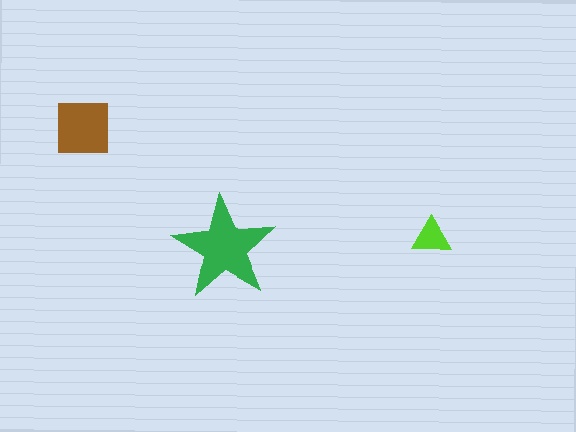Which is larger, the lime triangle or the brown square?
The brown square.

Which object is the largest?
The green star.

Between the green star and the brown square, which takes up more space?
The green star.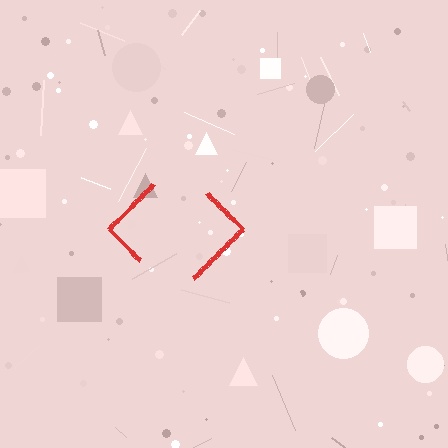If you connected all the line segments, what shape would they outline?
They would outline a diamond.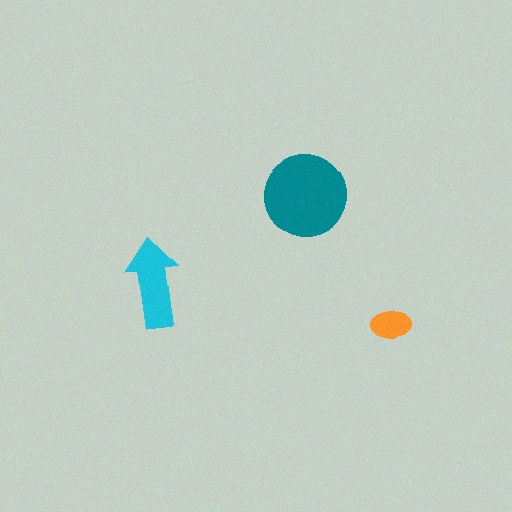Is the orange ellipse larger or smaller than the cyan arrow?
Smaller.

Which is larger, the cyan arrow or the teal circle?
The teal circle.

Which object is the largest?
The teal circle.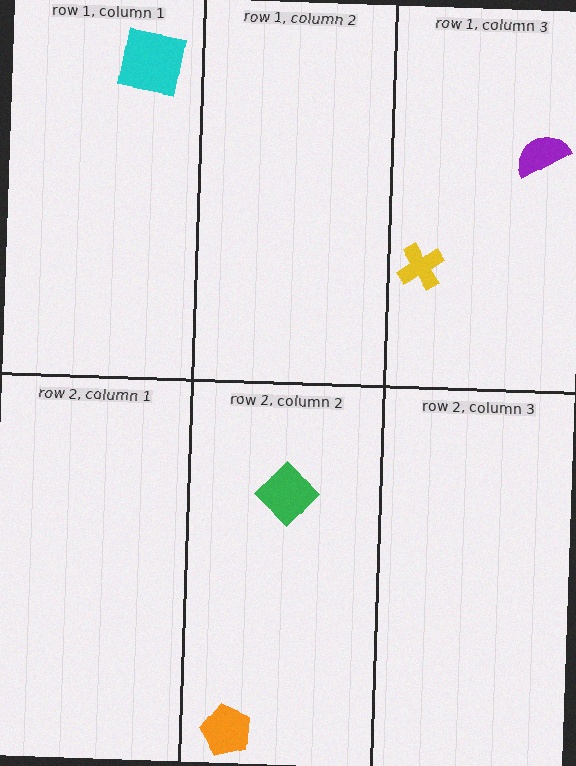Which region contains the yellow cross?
The row 1, column 3 region.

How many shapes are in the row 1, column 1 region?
1.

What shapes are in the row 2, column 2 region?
The green diamond, the orange pentagon.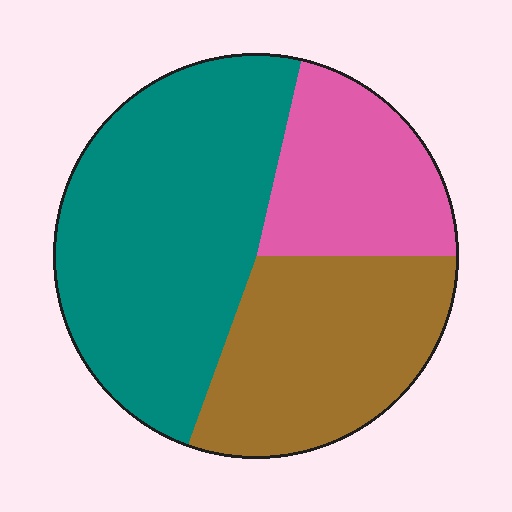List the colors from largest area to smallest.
From largest to smallest: teal, brown, pink.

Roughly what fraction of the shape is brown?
Brown covers 30% of the shape.